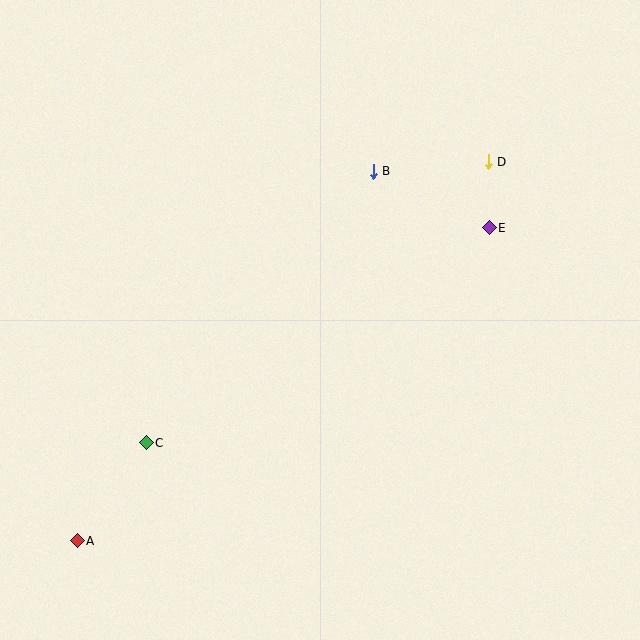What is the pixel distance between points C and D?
The distance between C and D is 443 pixels.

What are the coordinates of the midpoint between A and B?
The midpoint between A and B is at (225, 356).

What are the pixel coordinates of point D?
Point D is at (488, 162).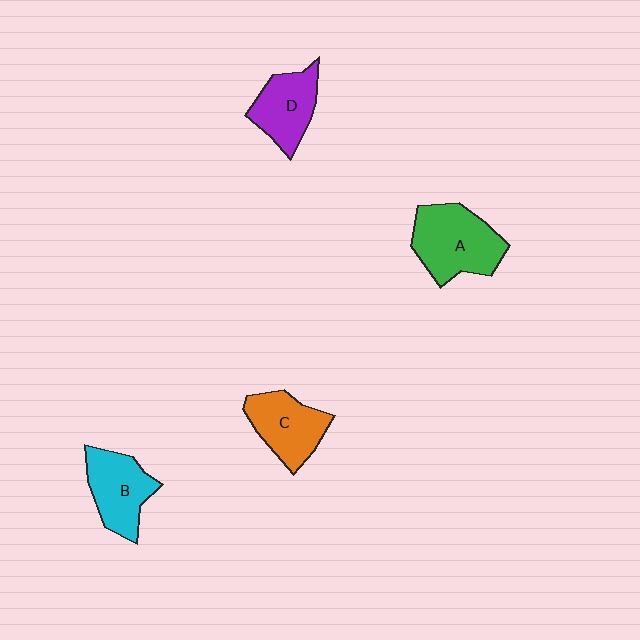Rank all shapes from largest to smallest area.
From largest to smallest: A (green), B (cyan), C (orange), D (purple).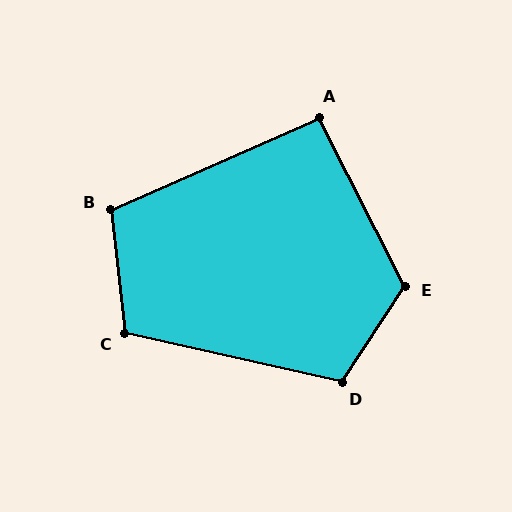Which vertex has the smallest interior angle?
A, at approximately 93 degrees.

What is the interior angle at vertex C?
Approximately 109 degrees (obtuse).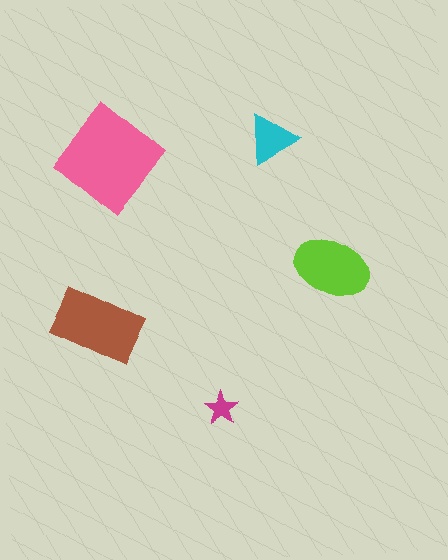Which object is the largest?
The pink diamond.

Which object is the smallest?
The magenta star.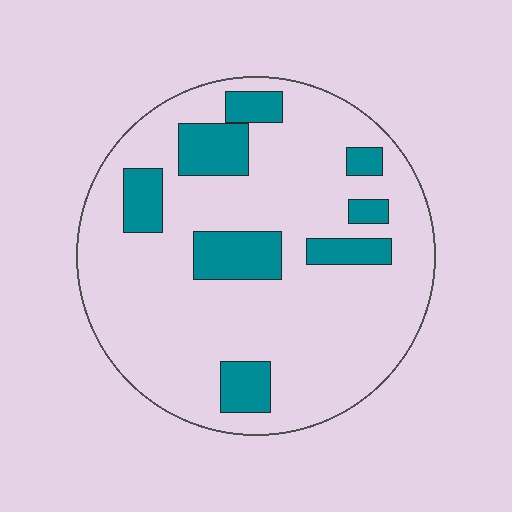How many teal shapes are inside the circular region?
8.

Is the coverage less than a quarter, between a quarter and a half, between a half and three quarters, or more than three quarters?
Less than a quarter.